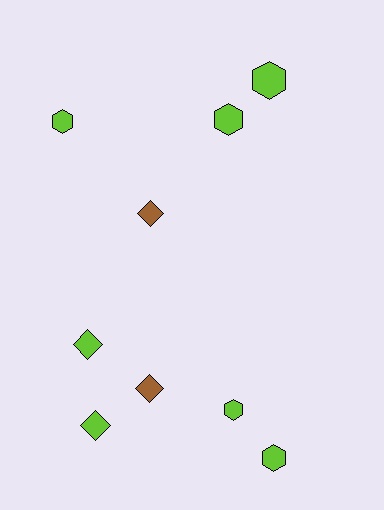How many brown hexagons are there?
There are no brown hexagons.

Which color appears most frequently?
Lime, with 7 objects.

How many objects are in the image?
There are 9 objects.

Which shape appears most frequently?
Hexagon, with 5 objects.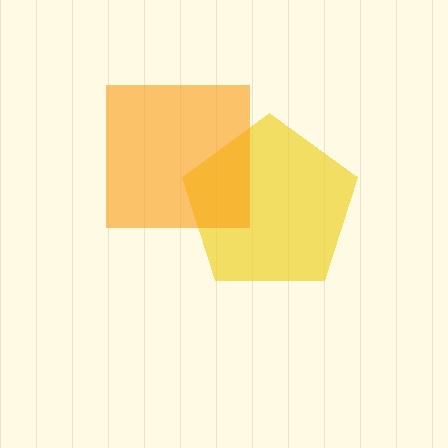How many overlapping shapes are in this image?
There are 2 overlapping shapes in the image.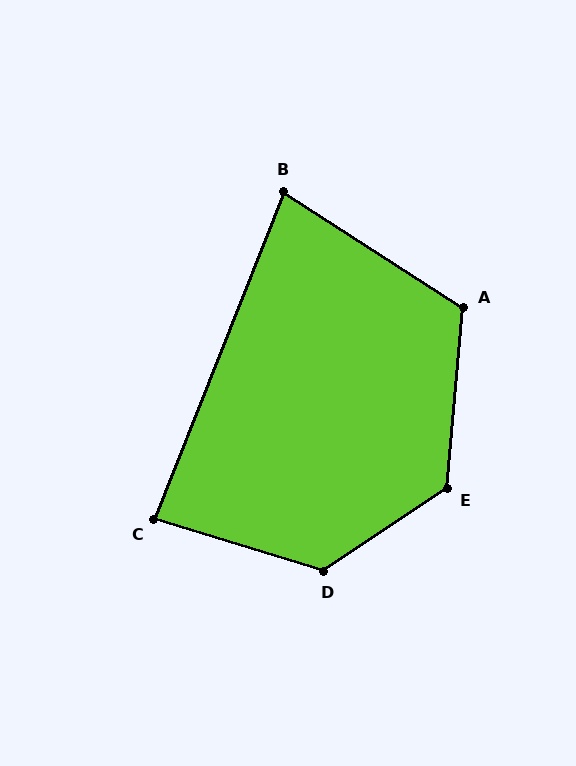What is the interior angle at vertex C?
Approximately 85 degrees (approximately right).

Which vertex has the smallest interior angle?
B, at approximately 79 degrees.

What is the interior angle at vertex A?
Approximately 118 degrees (obtuse).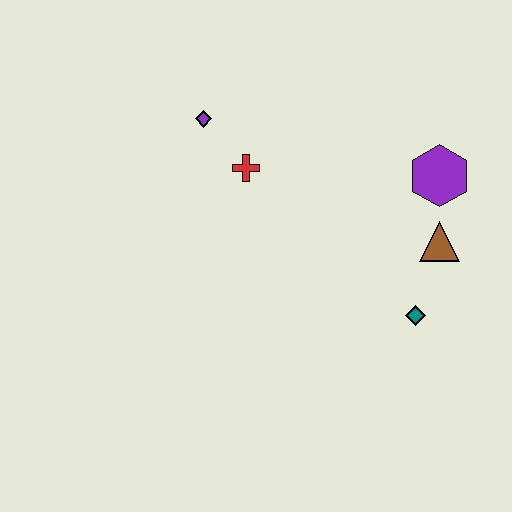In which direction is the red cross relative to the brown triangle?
The red cross is to the left of the brown triangle.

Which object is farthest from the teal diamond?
The purple diamond is farthest from the teal diamond.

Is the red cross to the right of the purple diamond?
Yes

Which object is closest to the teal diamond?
The brown triangle is closest to the teal diamond.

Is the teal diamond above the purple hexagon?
No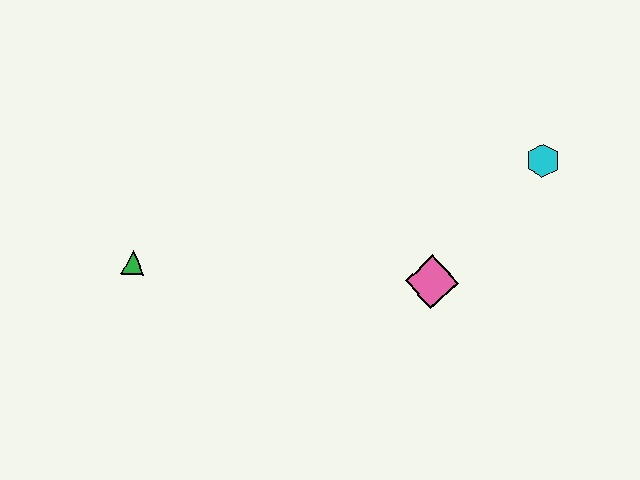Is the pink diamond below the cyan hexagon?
Yes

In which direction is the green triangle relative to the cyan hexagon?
The green triangle is to the left of the cyan hexagon.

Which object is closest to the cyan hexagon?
The pink diamond is closest to the cyan hexagon.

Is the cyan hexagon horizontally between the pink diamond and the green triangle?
No